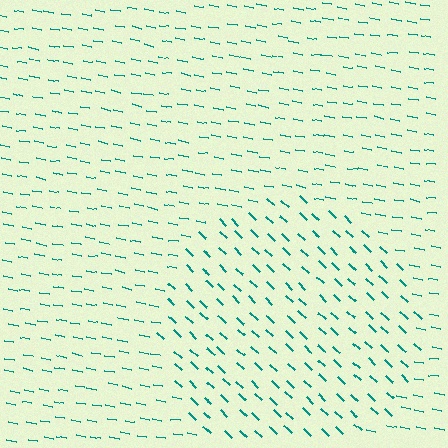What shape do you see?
I see a circle.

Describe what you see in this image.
The image is filled with small teal line segments. A circle region in the image has lines oriented differently from the surrounding lines, creating a visible texture boundary.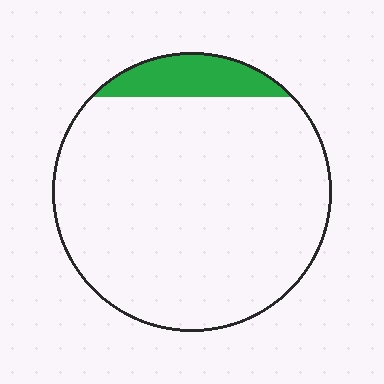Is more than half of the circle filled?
No.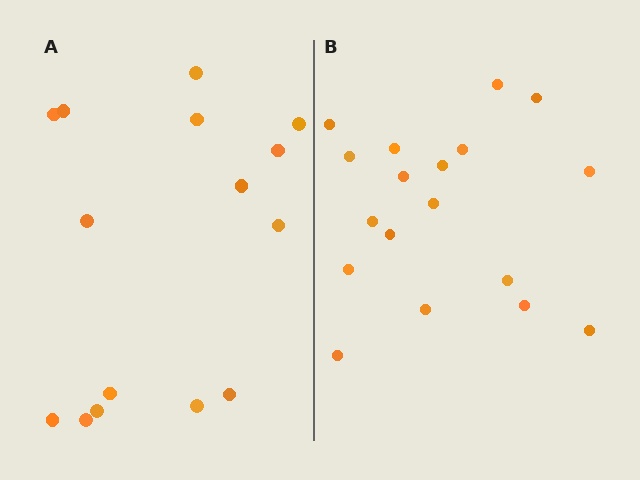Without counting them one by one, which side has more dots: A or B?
Region B (the right region) has more dots.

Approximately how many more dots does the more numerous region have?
Region B has just a few more — roughly 2 or 3 more dots than region A.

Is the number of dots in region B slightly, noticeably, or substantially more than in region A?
Region B has only slightly more — the two regions are fairly close. The ratio is roughly 1.2 to 1.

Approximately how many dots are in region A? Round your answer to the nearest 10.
About 20 dots. (The exact count is 15, which rounds to 20.)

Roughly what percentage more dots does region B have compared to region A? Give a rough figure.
About 20% more.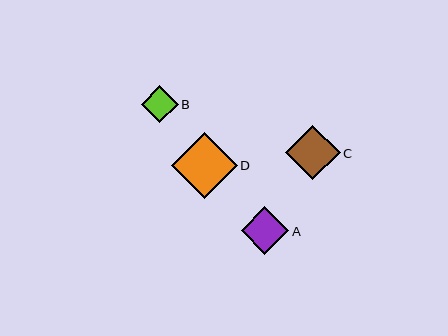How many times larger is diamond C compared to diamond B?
Diamond C is approximately 1.5 times the size of diamond B.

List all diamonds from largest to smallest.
From largest to smallest: D, C, A, B.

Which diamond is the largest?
Diamond D is the largest with a size of approximately 66 pixels.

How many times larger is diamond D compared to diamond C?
Diamond D is approximately 1.2 times the size of diamond C.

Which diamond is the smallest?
Diamond B is the smallest with a size of approximately 37 pixels.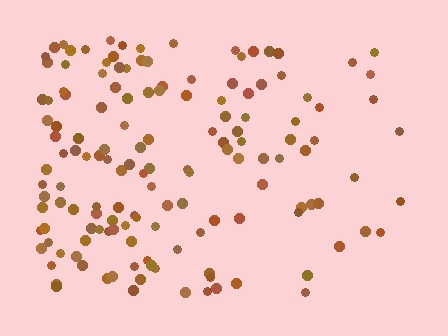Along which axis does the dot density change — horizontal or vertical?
Horizontal.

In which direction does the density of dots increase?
From right to left, with the left side densest.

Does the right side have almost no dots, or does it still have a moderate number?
Still a moderate number, just noticeably fewer than the left.